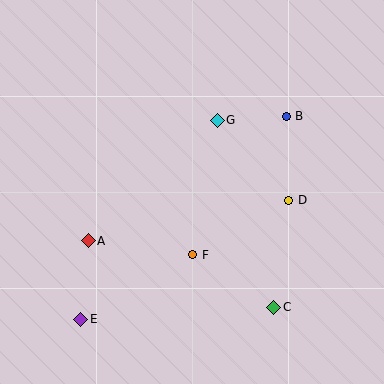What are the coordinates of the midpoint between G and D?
The midpoint between G and D is at (253, 160).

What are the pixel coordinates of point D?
Point D is at (289, 200).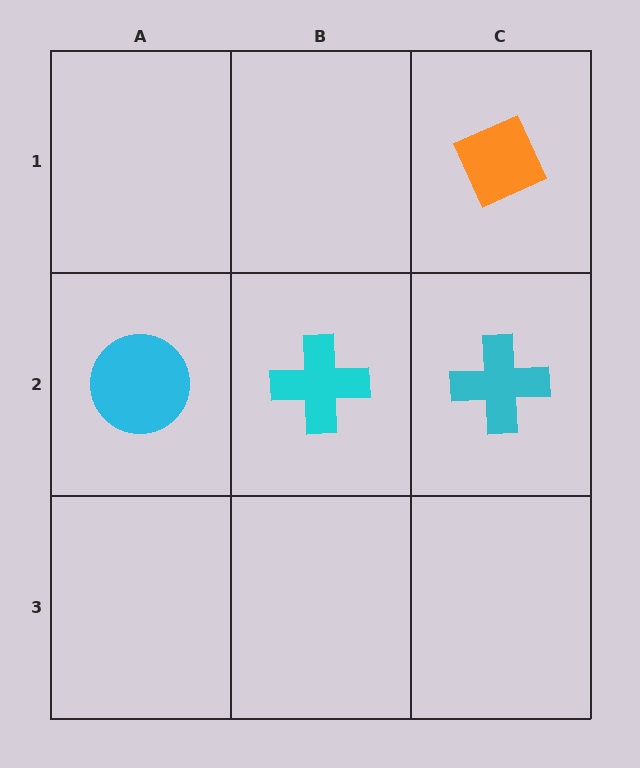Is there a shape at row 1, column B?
No, that cell is empty.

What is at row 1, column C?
An orange diamond.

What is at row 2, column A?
A cyan circle.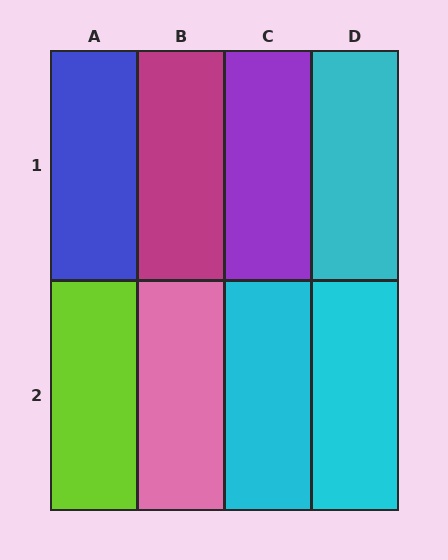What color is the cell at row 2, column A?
Lime.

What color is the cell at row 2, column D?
Cyan.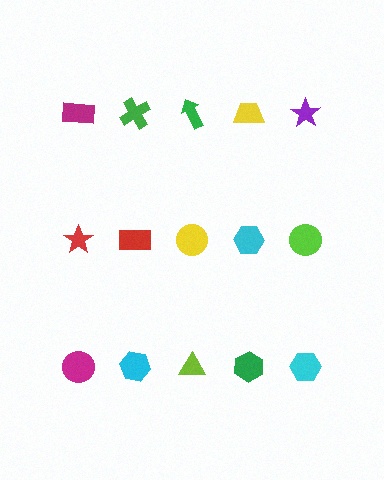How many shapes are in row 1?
5 shapes.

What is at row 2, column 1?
A red star.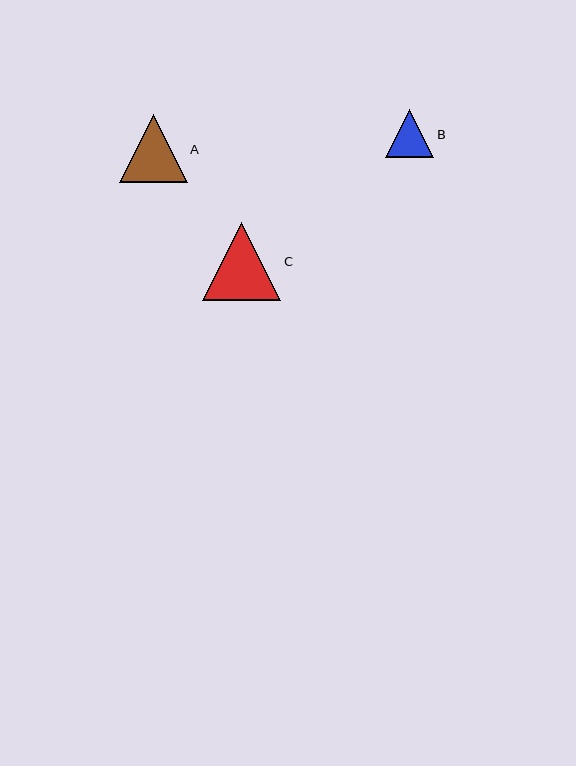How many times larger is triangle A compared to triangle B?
Triangle A is approximately 1.4 times the size of triangle B.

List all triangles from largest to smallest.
From largest to smallest: C, A, B.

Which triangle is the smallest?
Triangle B is the smallest with a size of approximately 48 pixels.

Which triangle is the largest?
Triangle C is the largest with a size of approximately 78 pixels.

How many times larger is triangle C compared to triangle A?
Triangle C is approximately 1.1 times the size of triangle A.